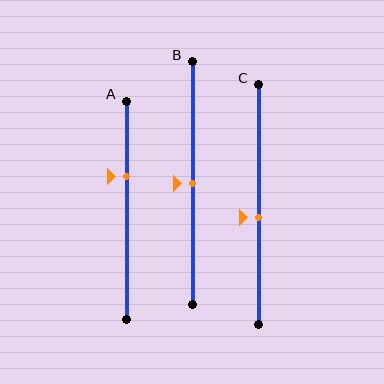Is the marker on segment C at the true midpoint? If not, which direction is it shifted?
No, the marker on segment C is shifted downward by about 5% of the segment length.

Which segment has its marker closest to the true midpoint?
Segment B has its marker closest to the true midpoint.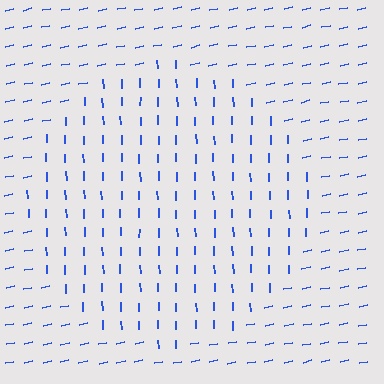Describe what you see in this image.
The image is filled with small blue line segments. A circle region in the image has lines oriented differently from the surrounding lines, creating a visible texture boundary.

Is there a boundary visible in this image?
Yes, there is a texture boundary formed by a change in line orientation.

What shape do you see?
I see a circle.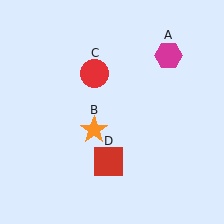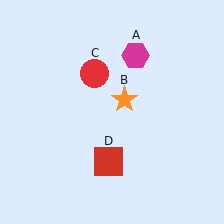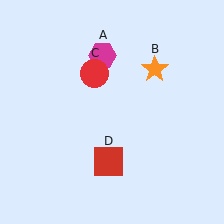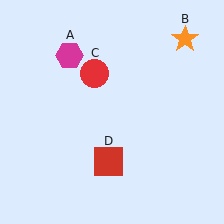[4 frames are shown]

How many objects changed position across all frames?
2 objects changed position: magenta hexagon (object A), orange star (object B).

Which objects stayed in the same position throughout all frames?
Red circle (object C) and red square (object D) remained stationary.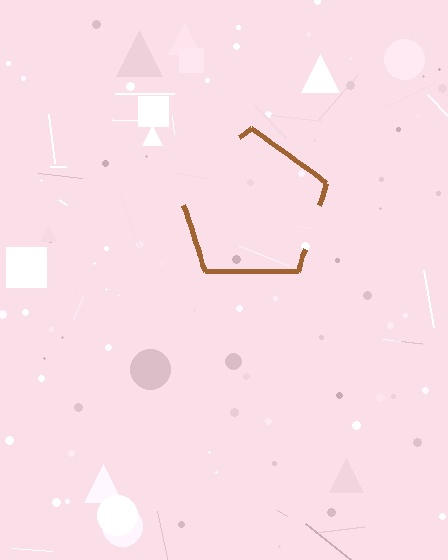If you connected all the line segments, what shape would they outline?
They would outline a pentagon.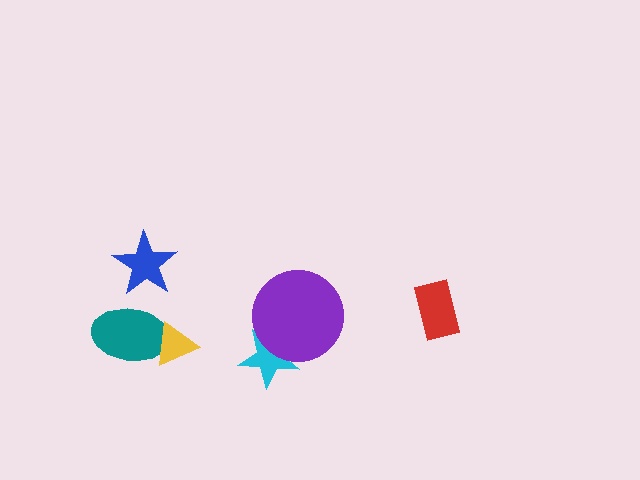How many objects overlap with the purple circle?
1 object overlaps with the purple circle.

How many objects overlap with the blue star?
0 objects overlap with the blue star.